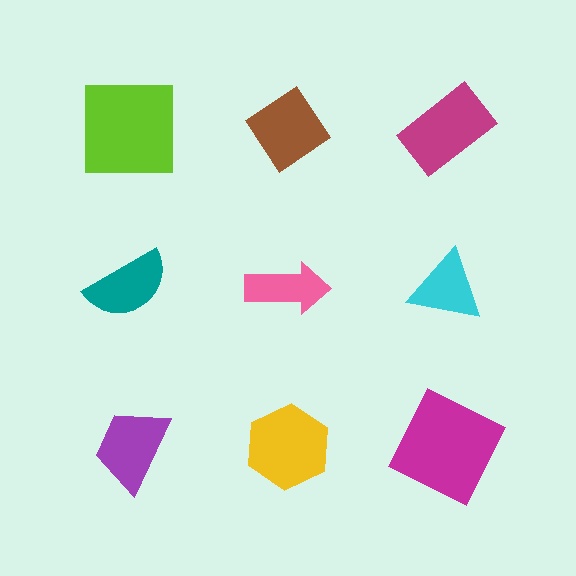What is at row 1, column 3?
A magenta rectangle.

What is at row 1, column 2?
A brown diamond.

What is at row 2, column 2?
A pink arrow.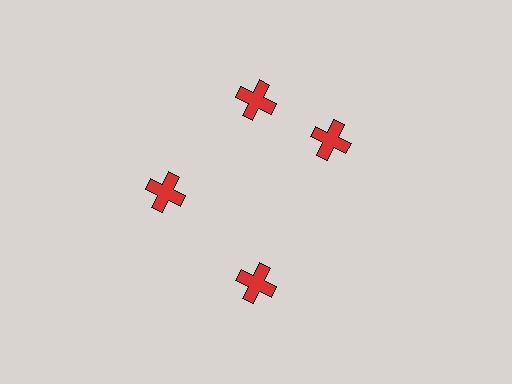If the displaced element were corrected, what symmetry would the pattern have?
It would have 4-fold rotational symmetry — the pattern would map onto itself every 90 degrees.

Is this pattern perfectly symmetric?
No. The 4 red crosses are arranged in a ring, but one element near the 3 o'clock position is rotated out of alignment along the ring, breaking the 4-fold rotational symmetry.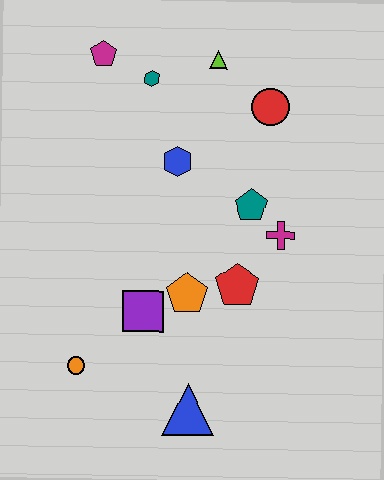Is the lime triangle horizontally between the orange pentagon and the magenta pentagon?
No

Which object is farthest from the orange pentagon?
The magenta pentagon is farthest from the orange pentagon.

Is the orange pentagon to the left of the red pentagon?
Yes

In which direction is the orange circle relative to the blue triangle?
The orange circle is to the left of the blue triangle.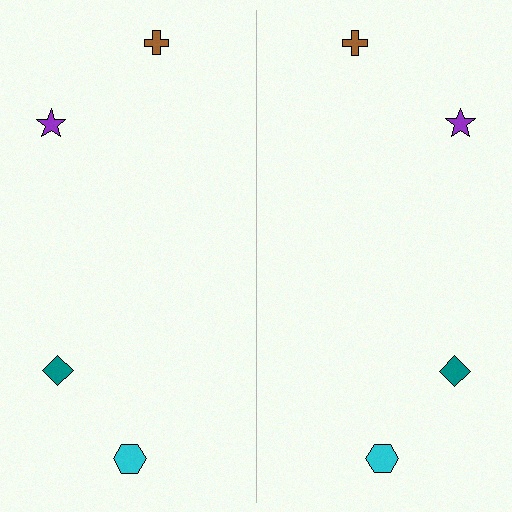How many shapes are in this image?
There are 8 shapes in this image.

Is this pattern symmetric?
Yes, this pattern has bilateral (reflection) symmetry.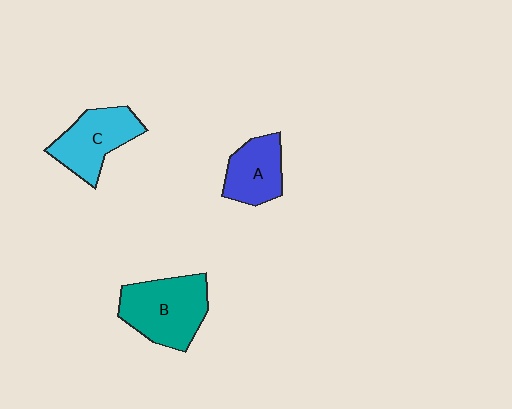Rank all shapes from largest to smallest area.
From largest to smallest: B (teal), C (cyan), A (blue).